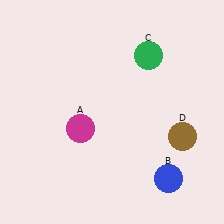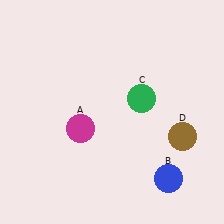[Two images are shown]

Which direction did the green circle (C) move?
The green circle (C) moved down.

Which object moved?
The green circle (C) moved down.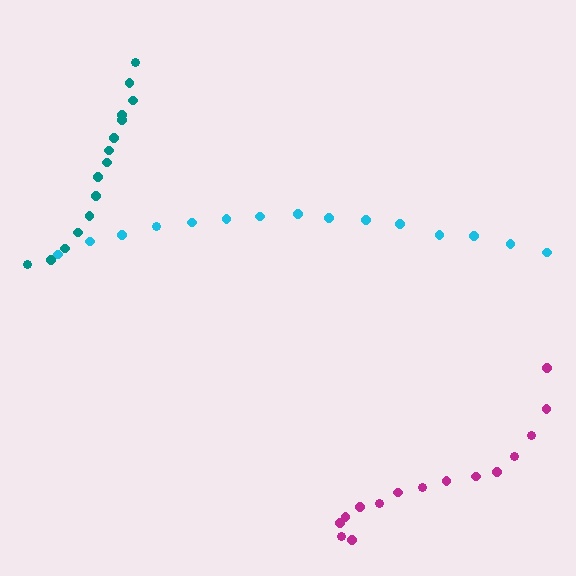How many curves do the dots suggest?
There are 3 distinct paths.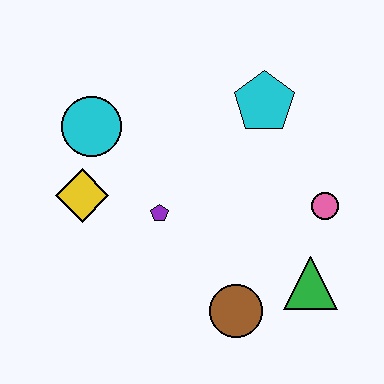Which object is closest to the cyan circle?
The yellow diamond is closest to the cyan circle.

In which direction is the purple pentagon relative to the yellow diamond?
The purple pentagon is to the right of the yellow diamond.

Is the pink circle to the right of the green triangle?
Yes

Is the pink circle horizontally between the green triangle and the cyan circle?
No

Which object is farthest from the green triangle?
The cyan circle is farthest from the green triangle.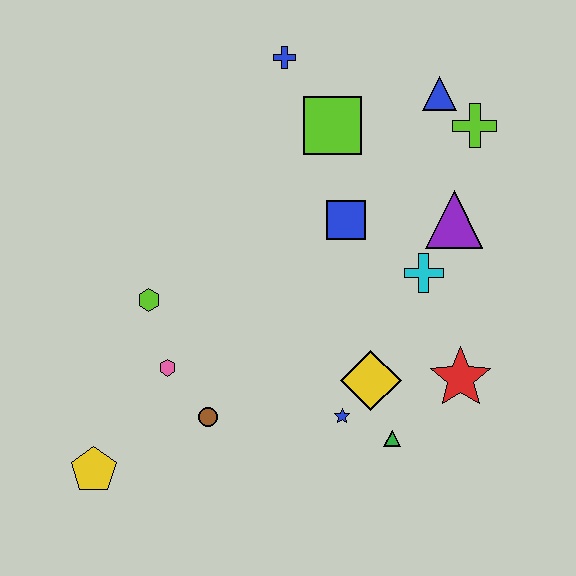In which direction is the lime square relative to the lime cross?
The lime square is to the left of the lime cross.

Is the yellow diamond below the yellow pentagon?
No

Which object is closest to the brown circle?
The pink hexagon is closest to the brown circle.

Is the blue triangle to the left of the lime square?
No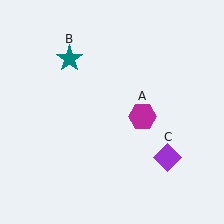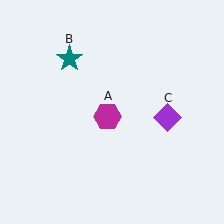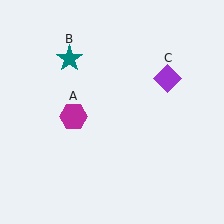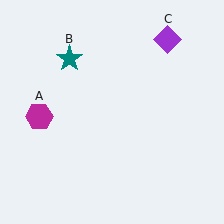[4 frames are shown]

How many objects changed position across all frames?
2 objects changed position: magenta hexagon (object A), purple diamond (object C).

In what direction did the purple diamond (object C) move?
The purple diamond (object C) moved up.